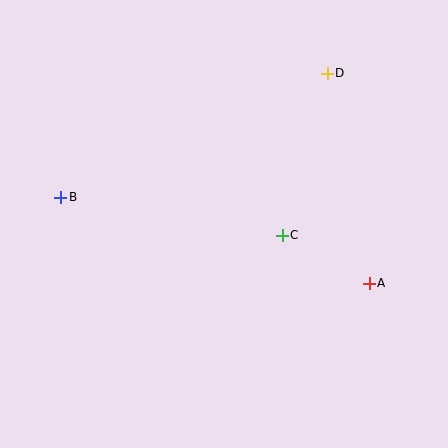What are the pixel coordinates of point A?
Point A is at (369, 283).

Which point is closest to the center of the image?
Point C at (282, 235) is closest to the center.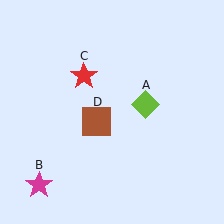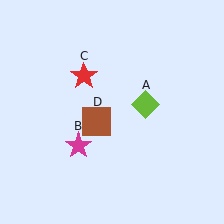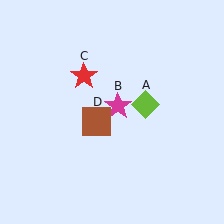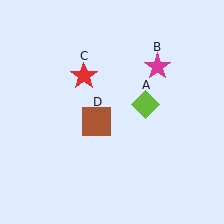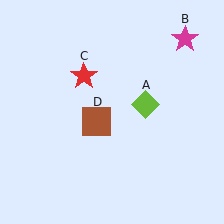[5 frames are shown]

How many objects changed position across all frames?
1 object changed position: magenta star (object B).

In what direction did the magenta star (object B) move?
The magenta star (object B) moved up and to the right.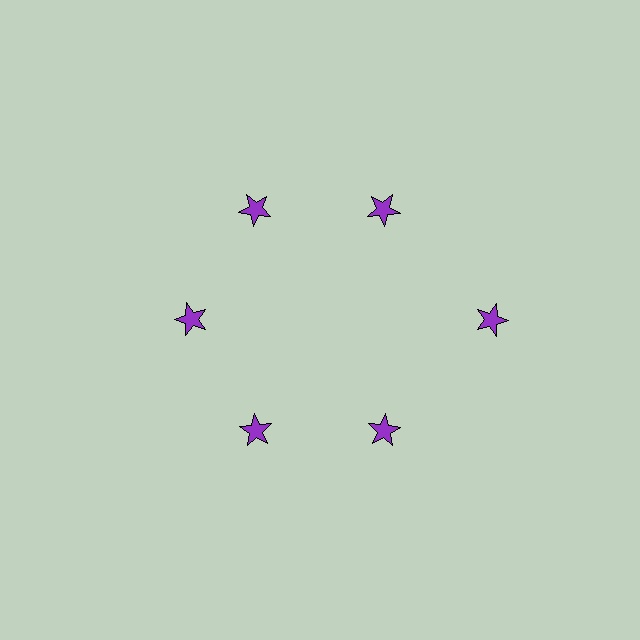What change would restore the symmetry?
The symmetry would be restored by moving it inward, back onto the ring so that all 6 stars sit at equal angles and equal distance from the center.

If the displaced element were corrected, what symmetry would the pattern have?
It would have 6-fold rotational symmetry — the pattern would map onto itself every 60 degrees.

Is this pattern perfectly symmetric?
No. The 6 purple stars are arranged in a ring, but one element near the 3 o'clock position is pushed outward from the center, breaking the 6-fold rotational symmetry.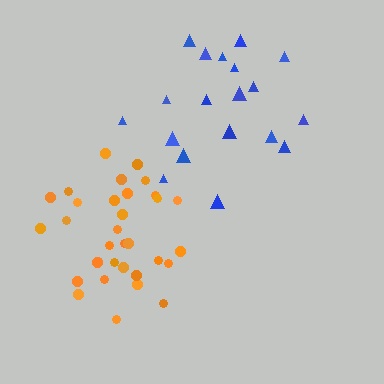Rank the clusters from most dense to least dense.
orange, blue.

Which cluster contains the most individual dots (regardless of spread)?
Orange (33).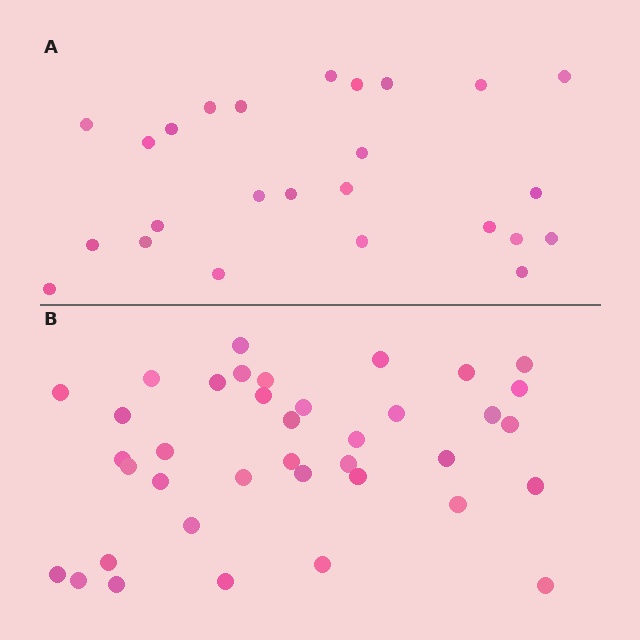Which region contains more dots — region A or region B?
Region B (the bottom region) has more dots.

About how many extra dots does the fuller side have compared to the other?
Region B has approximately 15 more dots than region A.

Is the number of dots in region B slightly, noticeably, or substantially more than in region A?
Region B has substantially more. The ratio is roughly 1.5 to 1.